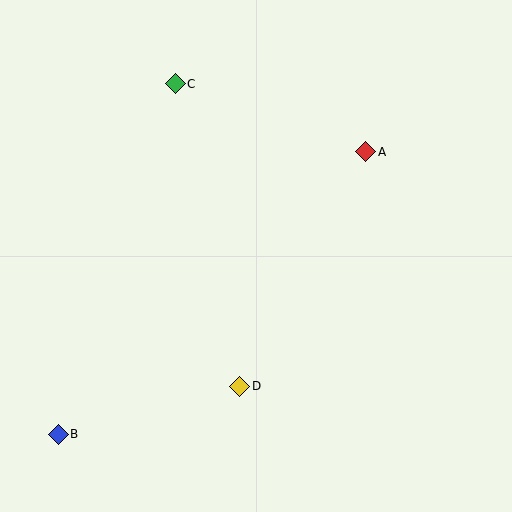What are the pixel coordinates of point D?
Point D is at (240, 386).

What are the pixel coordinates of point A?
Point A is at (366, 152).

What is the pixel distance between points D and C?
The distance between D and C is 309 pixels.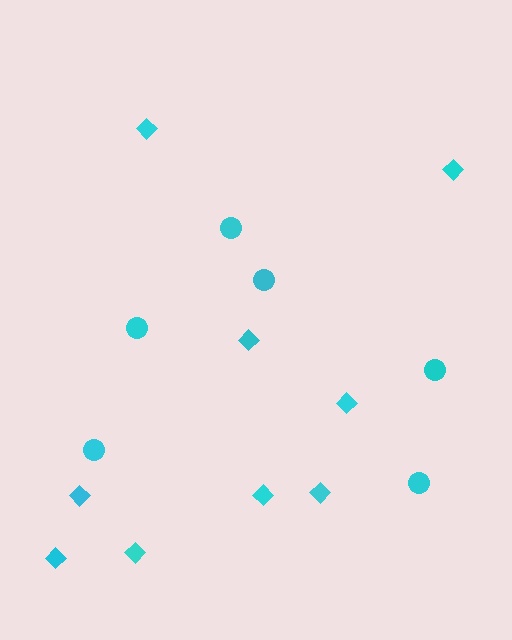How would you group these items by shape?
There are 2 groups: one group of diamonds (9) and one group of circles (6).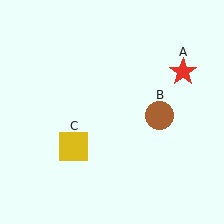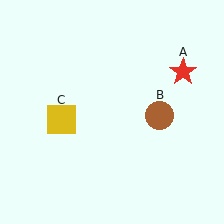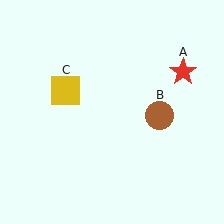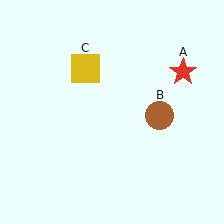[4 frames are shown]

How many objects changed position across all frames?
1 object changed position: yellow square (object C).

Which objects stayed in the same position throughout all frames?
Red star (object A) and brown circle (object B) remained stationary.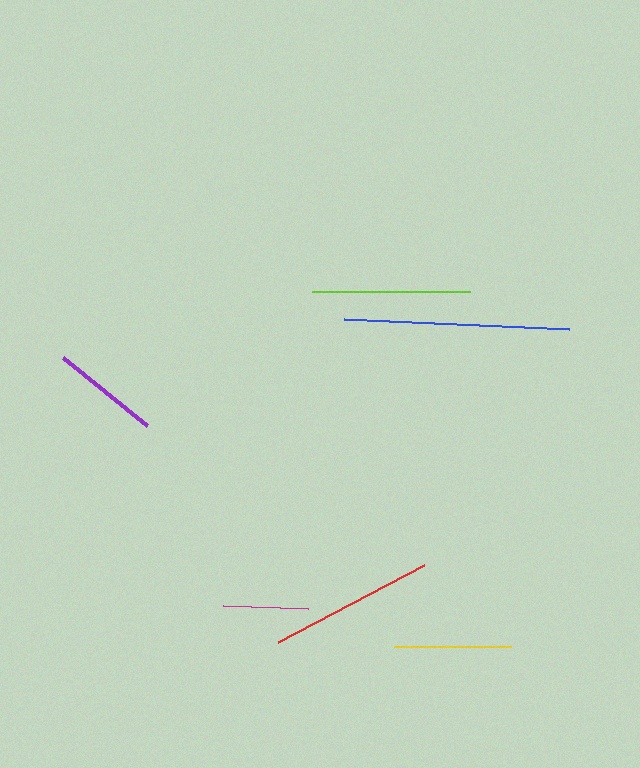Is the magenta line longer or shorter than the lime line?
The lime line is longer than the magenta line.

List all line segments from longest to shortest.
From longest to shortest: blue, red, lime, yellow, purple, magenta.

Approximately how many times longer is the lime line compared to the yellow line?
The lime line is approximately 1.3 times the length of the yellow line.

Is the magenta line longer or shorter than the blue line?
The blue line is longer than the magenta line.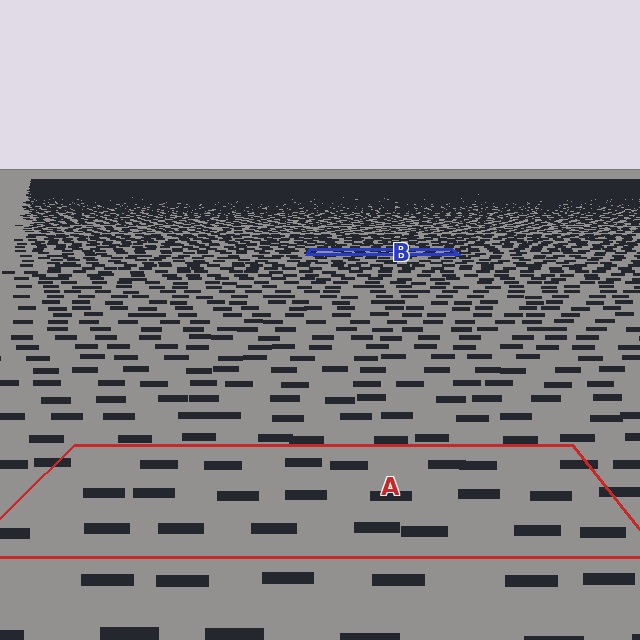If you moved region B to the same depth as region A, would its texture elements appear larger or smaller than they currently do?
They would appear larger. At a closer depth, the same texture elements are projected at a bigger on-screen size.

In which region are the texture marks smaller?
The texture marks are smaller in region B, because it is farther away.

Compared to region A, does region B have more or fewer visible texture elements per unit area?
Region B has more texture elements per unit area — they are packed more densely because it is farther away.